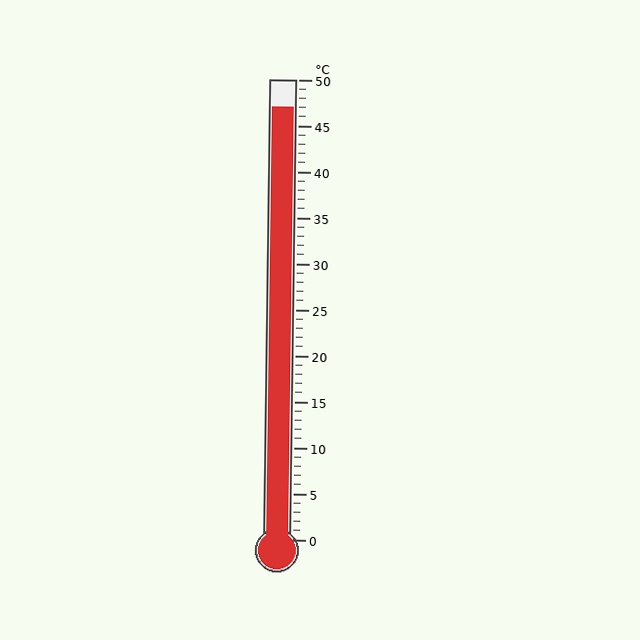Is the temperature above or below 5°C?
The temperature is above 5°C.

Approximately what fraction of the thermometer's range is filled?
The thermometer is filled to approximately 95% of its range.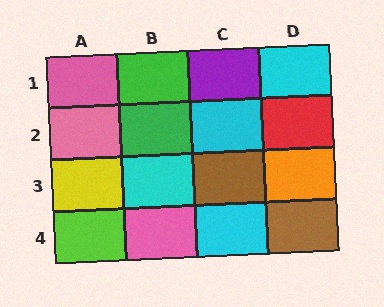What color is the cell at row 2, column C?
Cyan.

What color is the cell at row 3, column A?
Yellow.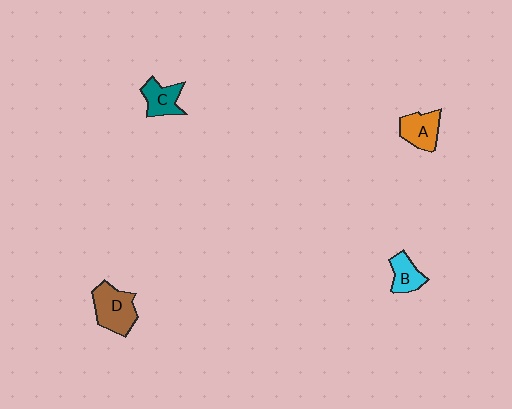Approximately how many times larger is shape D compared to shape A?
Approximately 1.4 times.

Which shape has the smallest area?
Shape B (cyan).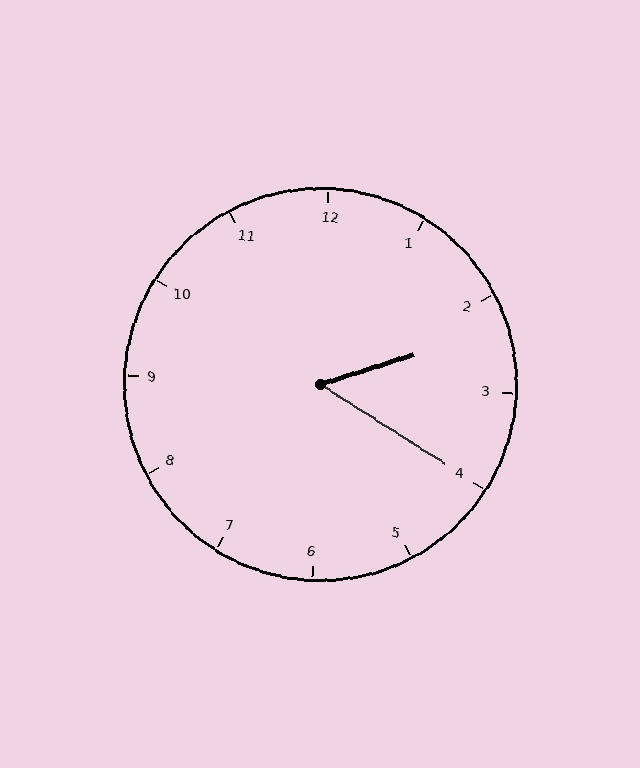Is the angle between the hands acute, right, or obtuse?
It is acute.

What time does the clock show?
2:20.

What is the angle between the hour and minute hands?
Approximately 50 degrees.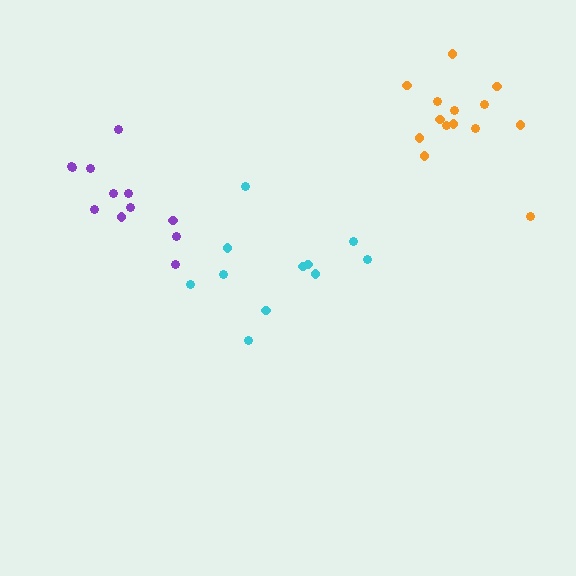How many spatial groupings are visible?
There are 3 spatial groupings.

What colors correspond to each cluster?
The clusters are colored: cyan, orange, purple.